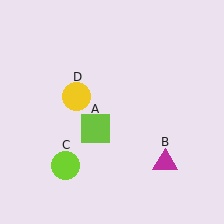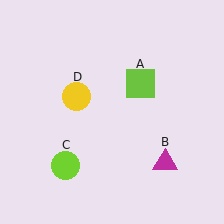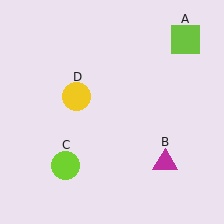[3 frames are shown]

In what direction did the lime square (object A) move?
The lime square (object A) moved up and to the right.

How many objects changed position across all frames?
1 object changed position: lime square (object A).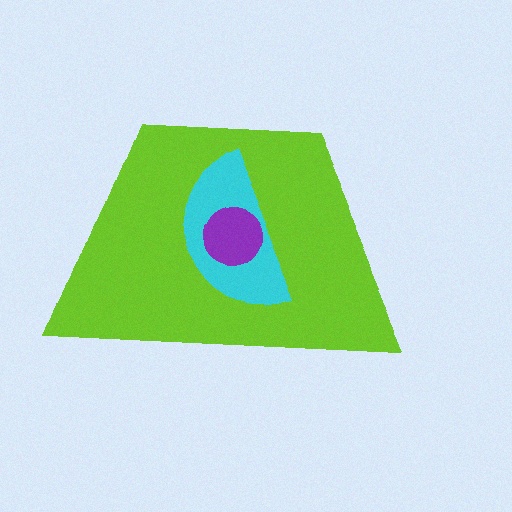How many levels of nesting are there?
3.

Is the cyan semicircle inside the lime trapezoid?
Yes.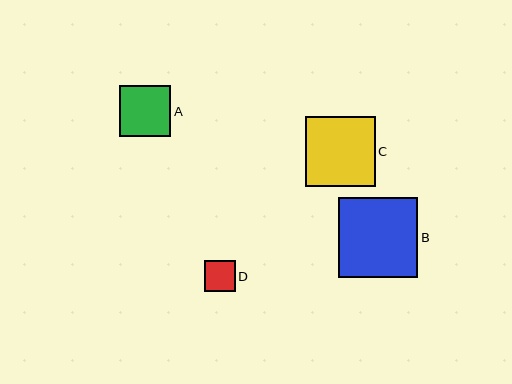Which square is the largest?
Square B is the largest with a size of approximately 80 pixels.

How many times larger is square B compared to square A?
Square B is approximately 1.6 times the size of square A.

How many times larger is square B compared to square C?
Square B is approximately 1.1 times the size of square C.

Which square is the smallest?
Square D is the smallest with a size of approximately 31 pixels.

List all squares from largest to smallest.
From largest to smallest: B, C, A, D.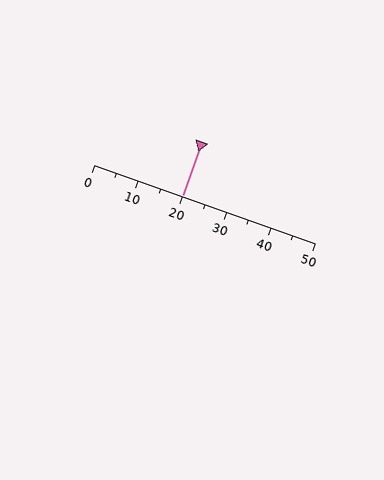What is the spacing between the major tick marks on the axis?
The major ticks are spaced 10 apart.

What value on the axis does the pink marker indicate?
The marker indicates approximately 20.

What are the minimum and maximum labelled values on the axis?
The axis runs from 0 to 50.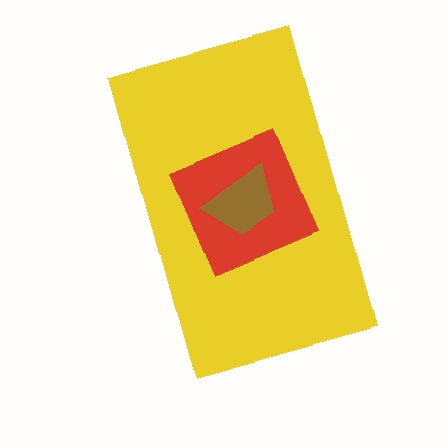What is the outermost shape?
The yellow rectangle.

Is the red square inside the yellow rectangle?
Yes.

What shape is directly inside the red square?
The brown trapezoid.